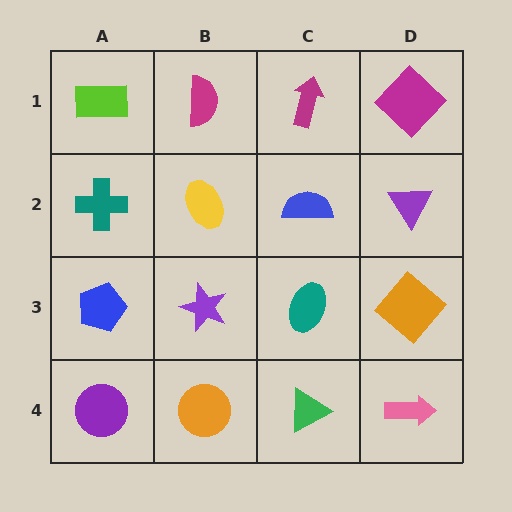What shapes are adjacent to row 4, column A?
A blue pentagon (row 3, column A), an orange circle (row 4, column B).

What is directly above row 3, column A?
A teal cross.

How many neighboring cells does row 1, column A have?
2.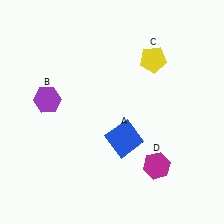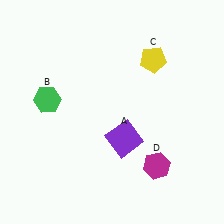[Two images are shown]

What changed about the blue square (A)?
In Image 1, A is blue. In Image 2, it changed to purple.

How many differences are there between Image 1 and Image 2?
There are 2 differences between the two images.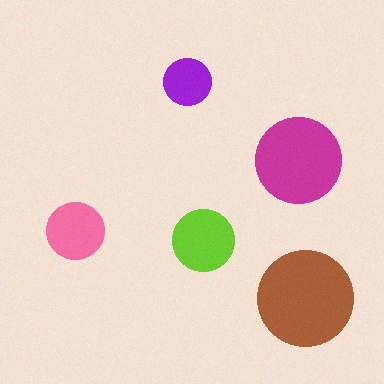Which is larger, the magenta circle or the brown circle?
The brown one.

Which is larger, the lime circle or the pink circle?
The lime one.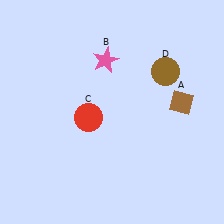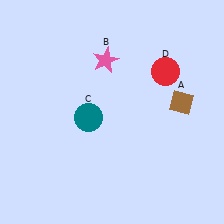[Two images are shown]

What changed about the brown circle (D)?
In Image 1, D is brown. In Image 2, it changed to red.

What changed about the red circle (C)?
In Image 1, C is red. In Image 2, it changed to teal.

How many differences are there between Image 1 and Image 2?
There are 2 differences between the two images.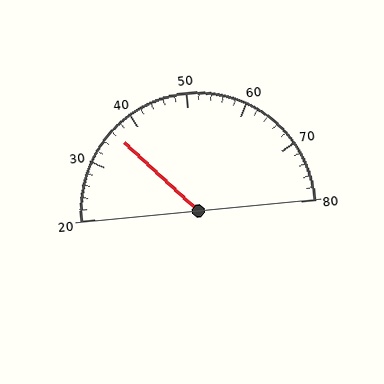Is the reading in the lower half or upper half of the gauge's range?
The reading is in the lower half of the range (20 to 80).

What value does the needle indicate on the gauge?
The needle indicates approximately 36.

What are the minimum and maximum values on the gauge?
The gauge ranges from 20 to 80.